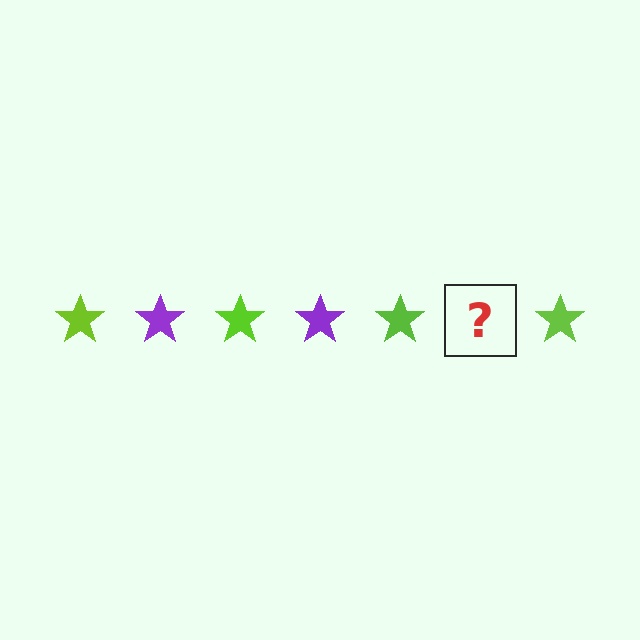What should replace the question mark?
The question mark should be replaced with a purple star.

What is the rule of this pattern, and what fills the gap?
The rule is that the pattern cycles through lime, purple stars. The gap should be filled with a purple star.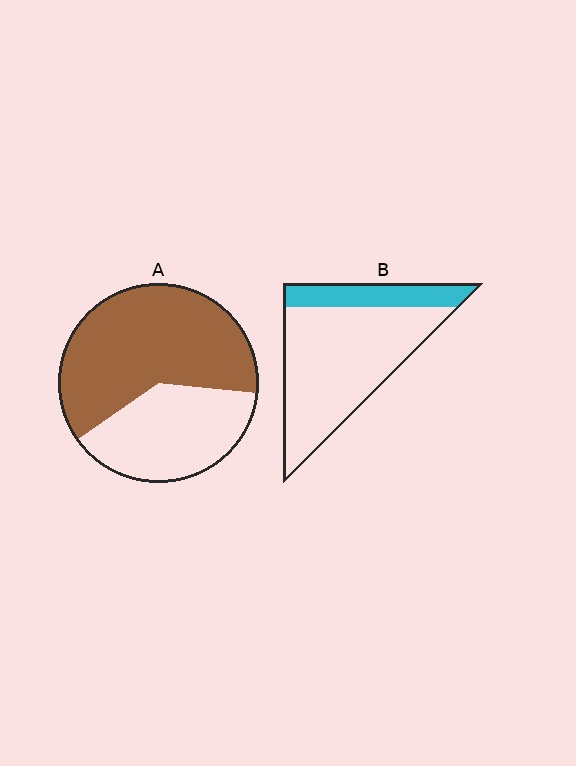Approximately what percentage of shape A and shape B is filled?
A is approximately 60% and B is approximately 25%.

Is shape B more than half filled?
No.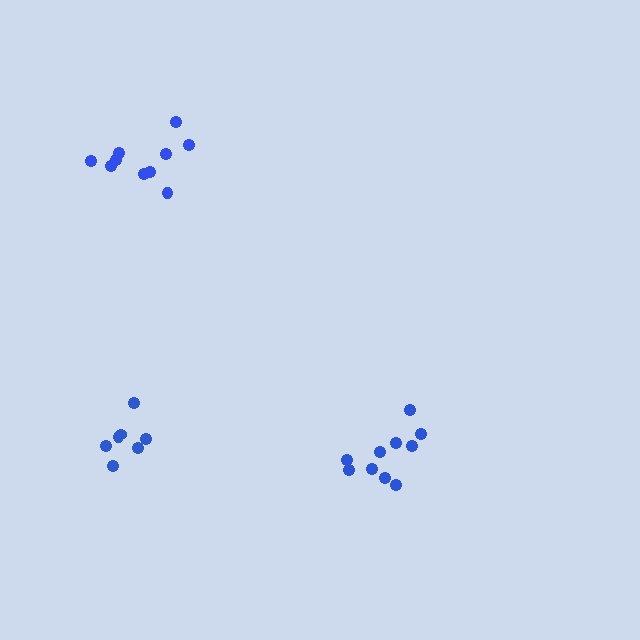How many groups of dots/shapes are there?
There are 3 groups.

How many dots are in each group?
Group 1: 10 dots, Group 2: 10 dots, Group 3: 7 dots (27 total).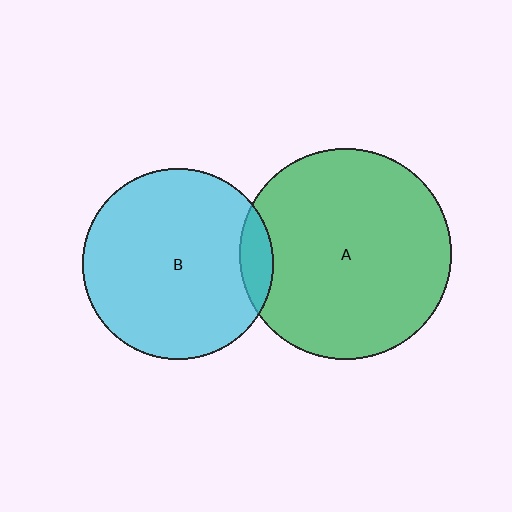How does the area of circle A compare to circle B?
Approximately 1.2 times.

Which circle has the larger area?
Circle A (green).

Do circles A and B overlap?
Yes.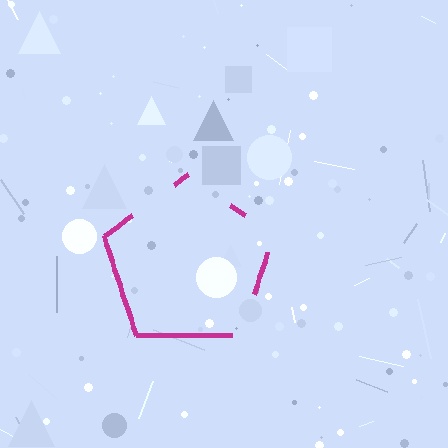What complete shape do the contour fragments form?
The contour fragments form a pentagon.